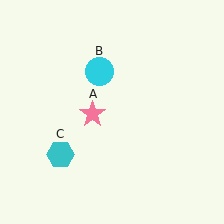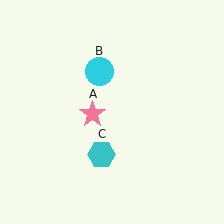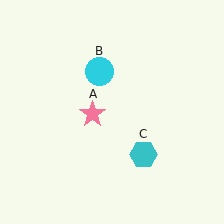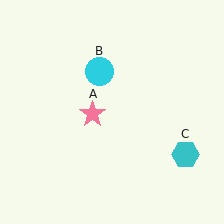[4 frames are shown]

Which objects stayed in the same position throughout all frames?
Pink star (object A) and cyan circle (object B) remained stationary.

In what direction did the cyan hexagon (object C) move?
The cyan hexagon (object C) moved right.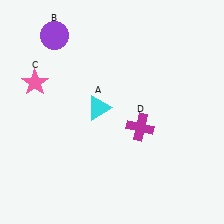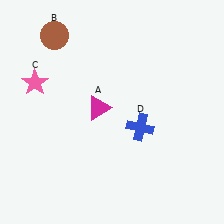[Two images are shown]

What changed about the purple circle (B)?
In Image 1, B is purple. In Image 2, it changed to brown.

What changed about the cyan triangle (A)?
In Image 1, A is cyan. In Image 2, it changed to magenta.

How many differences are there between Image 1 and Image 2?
There are 3 differences between the two images.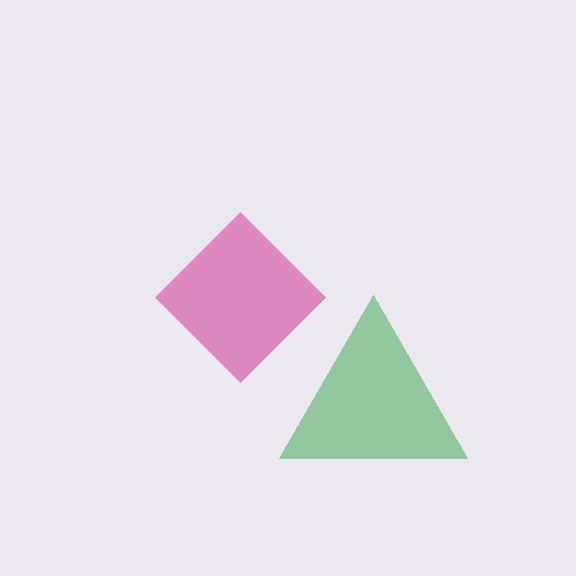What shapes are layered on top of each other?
The layered shapes are: a green triangle, a magenta diamond.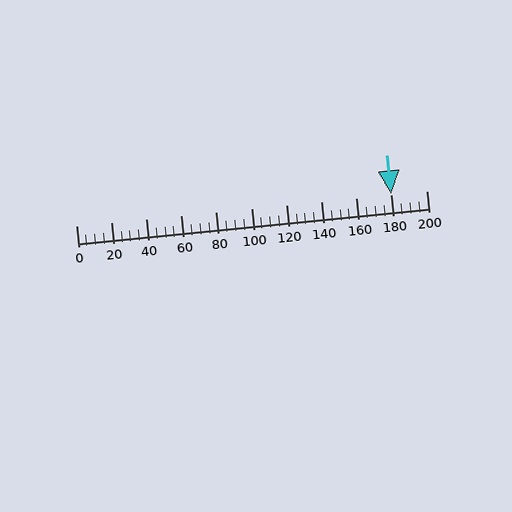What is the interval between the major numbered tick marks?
The major tick marks are spaced 20 units apart.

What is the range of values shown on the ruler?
The ruler shows values from 0 to 200.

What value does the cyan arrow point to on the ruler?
The cyan arrow points to approximately 180.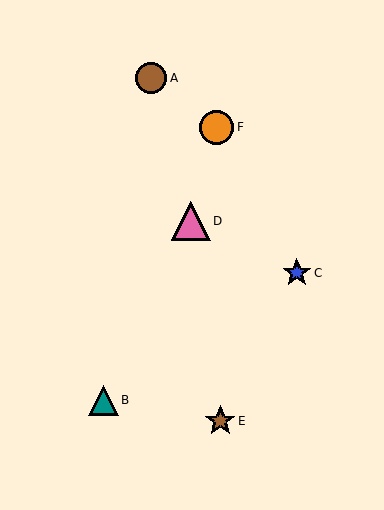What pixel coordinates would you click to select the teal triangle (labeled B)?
Click at (103, 400) to select the teal triangle B.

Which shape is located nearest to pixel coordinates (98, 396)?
The teal triangle (labeled B) at (103, 400) is nearest to that location.